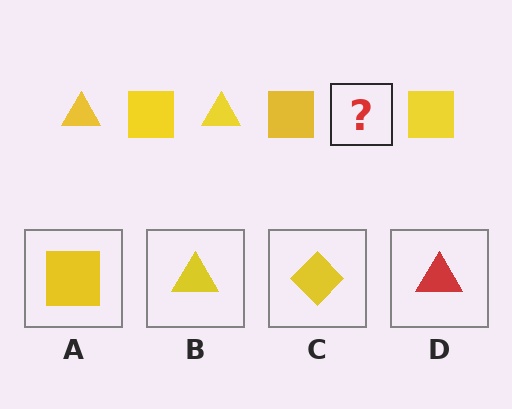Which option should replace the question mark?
Option B.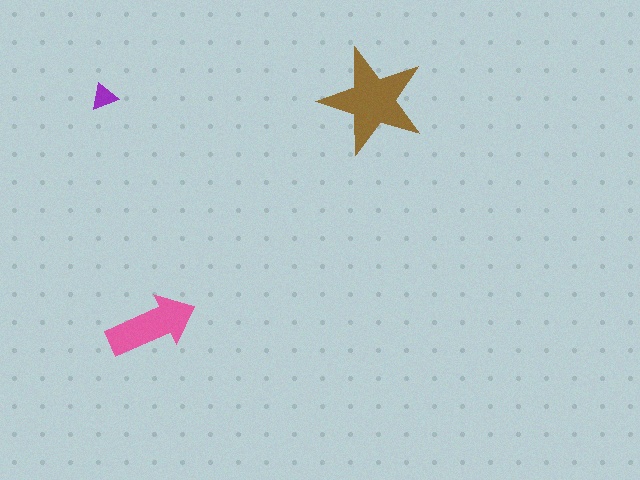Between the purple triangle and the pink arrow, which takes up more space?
The pink arrow.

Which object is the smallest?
The purple triangle.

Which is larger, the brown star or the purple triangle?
The brown star.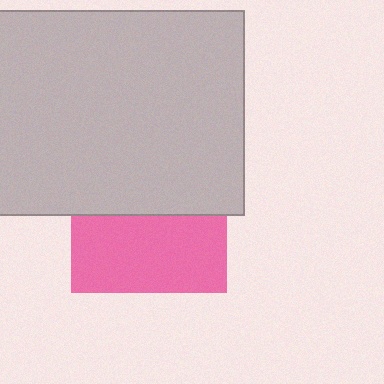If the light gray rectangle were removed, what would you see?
You would see the complete pink square.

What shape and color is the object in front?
The object in front is a light gray rectangle.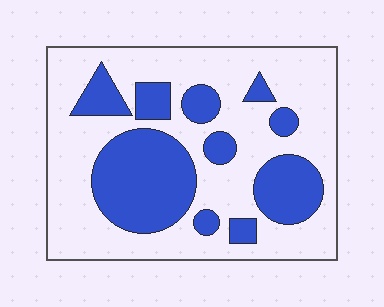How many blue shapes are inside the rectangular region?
10.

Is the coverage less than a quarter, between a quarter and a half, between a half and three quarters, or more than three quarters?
Between a quarter and a half.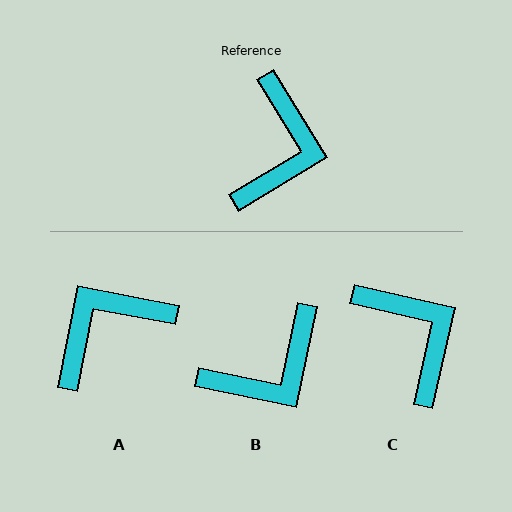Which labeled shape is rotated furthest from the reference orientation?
A, about 138 degrees away.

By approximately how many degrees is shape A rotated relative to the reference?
Approximately 138 degrees counter-clockwise.